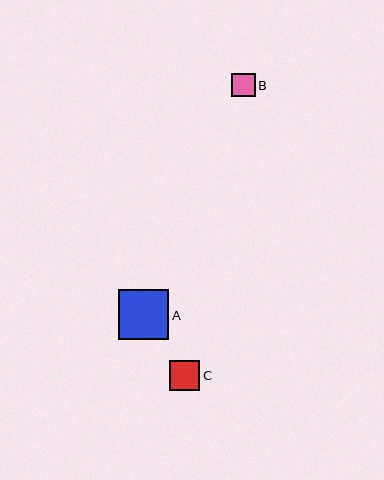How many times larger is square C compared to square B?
Square C is approximately 1.3 times the size of square B.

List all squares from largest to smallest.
From largest to smallest: A, C, B.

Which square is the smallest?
Square B is the smallest with a size of approximately 23 pixels.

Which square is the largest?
Square A is the largest with a size of approximately 50 pixels.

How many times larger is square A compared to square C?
Square A is approximately 1.7 times the size of square C.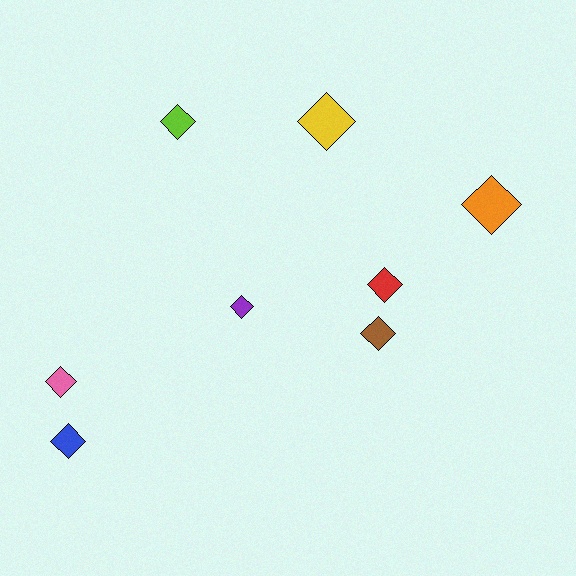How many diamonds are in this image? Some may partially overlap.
There are 8 diamonds.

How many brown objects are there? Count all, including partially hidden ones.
There is 1 brown object.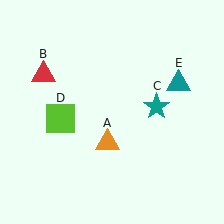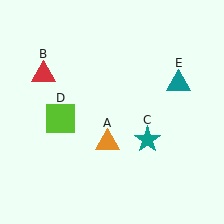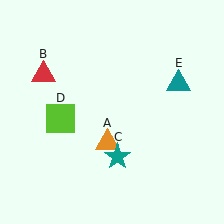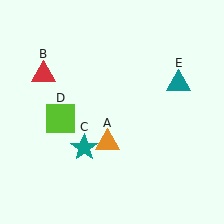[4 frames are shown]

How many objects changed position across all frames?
1 object changed position: teal star (object C).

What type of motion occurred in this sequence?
The teal star (object C) rotated clockwise around the center of the scene.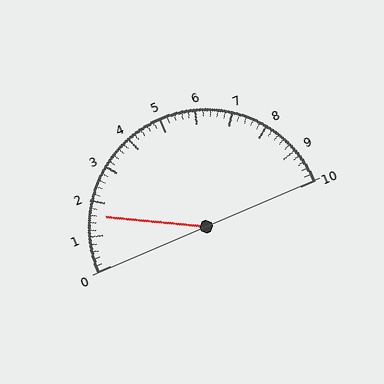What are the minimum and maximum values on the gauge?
The gauge ranges from 0 to 10.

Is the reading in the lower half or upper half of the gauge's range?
The reading is in the lower half of the range (0 to 10).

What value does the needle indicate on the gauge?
The needle indicates approximately 1.6.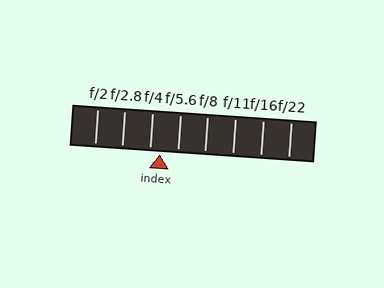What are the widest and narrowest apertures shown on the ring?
The widest aperture shown is f/2 and the narrowest is f/22.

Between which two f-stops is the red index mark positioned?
The index mark is between f/4 and f/5.6.